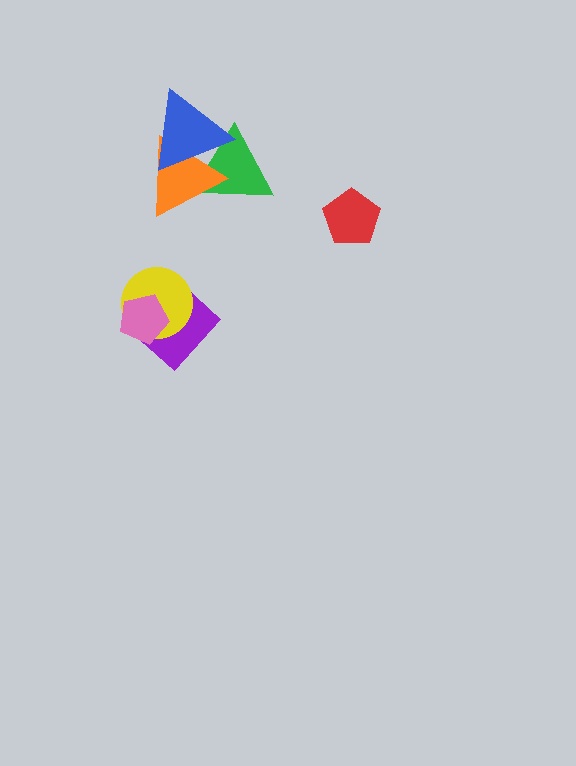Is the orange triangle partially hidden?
Yes, it is partially covered by another shape.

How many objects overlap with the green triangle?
2 objects overlap with the green triangle.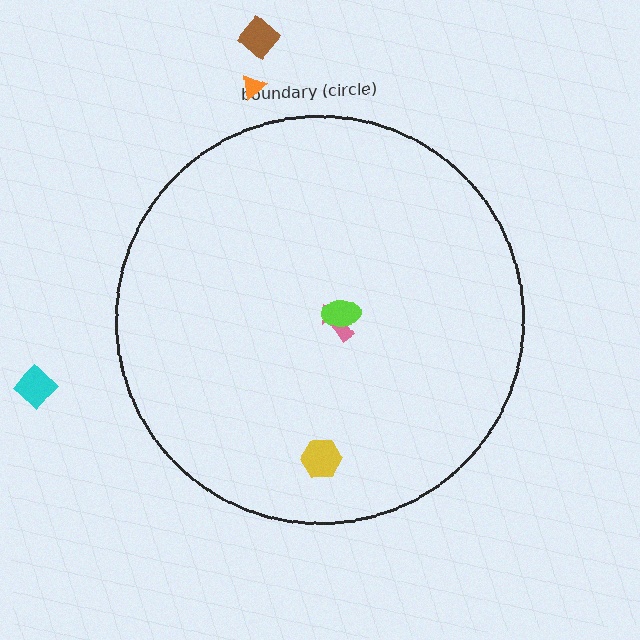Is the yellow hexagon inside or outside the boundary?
Inside.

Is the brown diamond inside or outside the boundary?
Outside.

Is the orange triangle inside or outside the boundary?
Outside.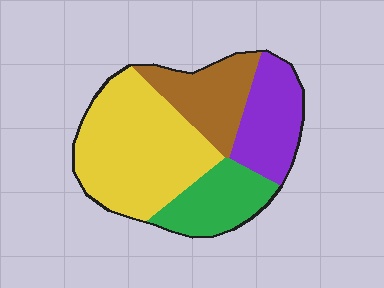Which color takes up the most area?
Yellow, at roughly 45%.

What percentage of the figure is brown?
Brown takes up about one fifth (1/5) of the figure.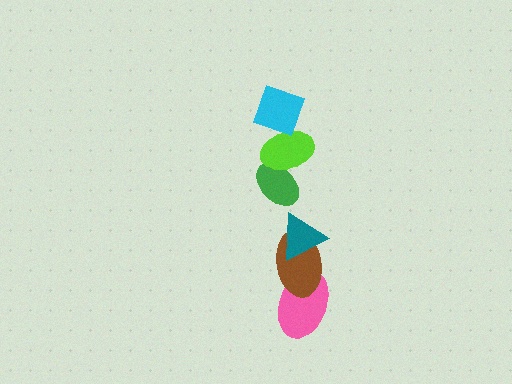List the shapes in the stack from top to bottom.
From top to bottom: the cyan diamond, the lime ellipse, the green ellipse, the teal triangle, the brown ellipse, the pink ellipse.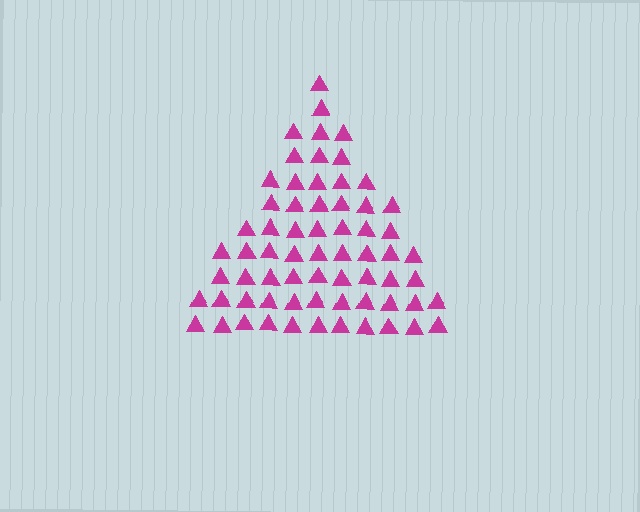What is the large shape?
The large shape is a triangle.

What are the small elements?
The small elements are triangles.